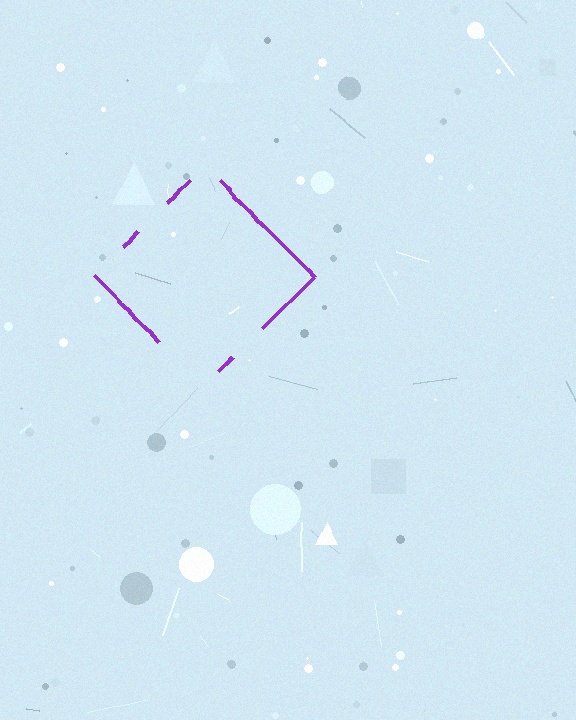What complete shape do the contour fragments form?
The contour fragments form a diamond.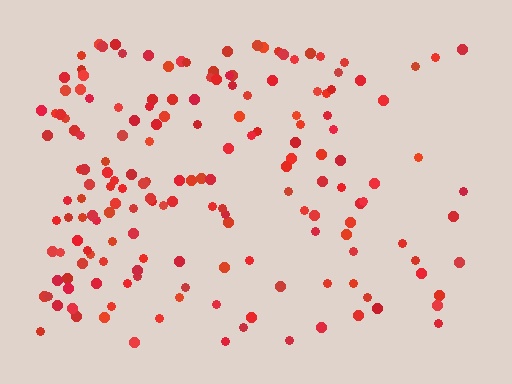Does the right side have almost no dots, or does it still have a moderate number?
Still a moderate number, just noticeably fewer than the left.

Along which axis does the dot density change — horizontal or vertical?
Horizontal.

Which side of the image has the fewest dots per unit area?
The right.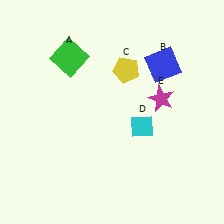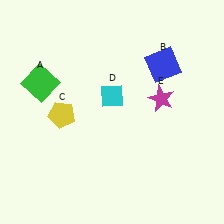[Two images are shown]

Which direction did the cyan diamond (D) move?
The cyan diamond (D) moved up.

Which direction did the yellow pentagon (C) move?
The yellow pentagon (C) moved left.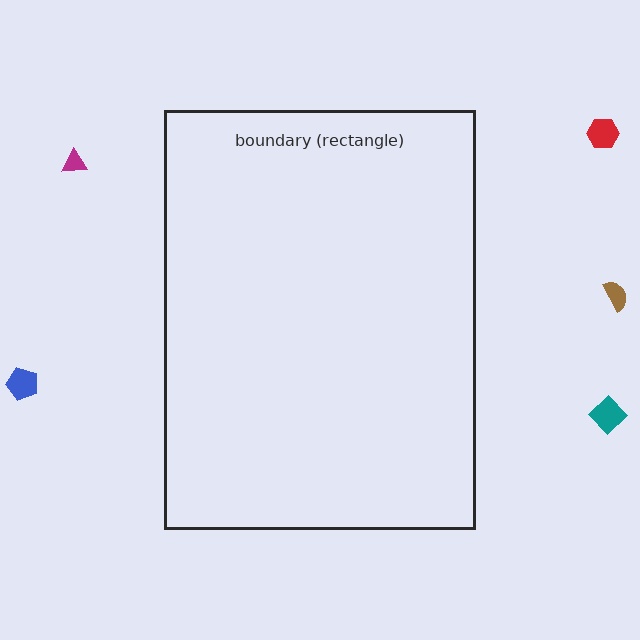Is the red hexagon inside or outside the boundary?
Outside.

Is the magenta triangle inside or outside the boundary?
Outside.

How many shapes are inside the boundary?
0 inside, 5 outside.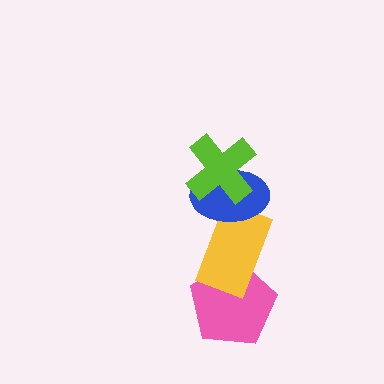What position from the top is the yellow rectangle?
The yellow rectangle is 3rd from the top.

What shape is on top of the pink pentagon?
The yellow rectangle is on top of the pink pentagon.